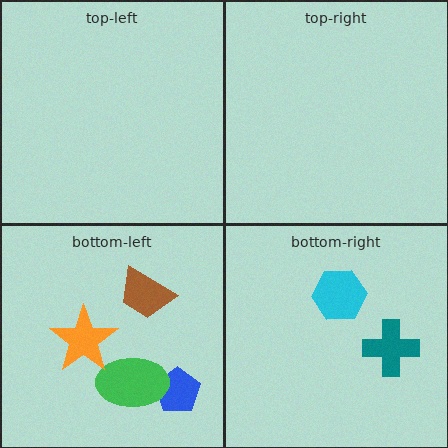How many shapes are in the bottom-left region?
4.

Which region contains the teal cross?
The bottom-right region.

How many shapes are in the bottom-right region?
2.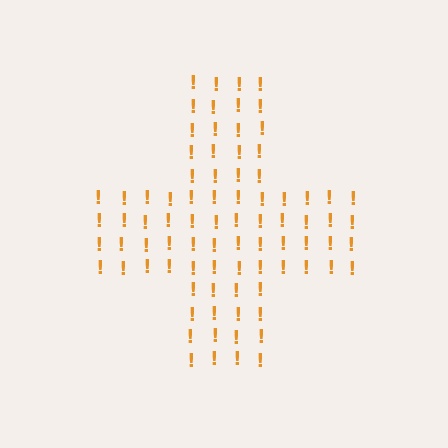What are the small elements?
The small elements are exclamation marks.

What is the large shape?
The large shape is a cross.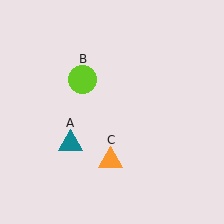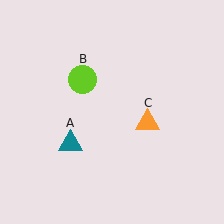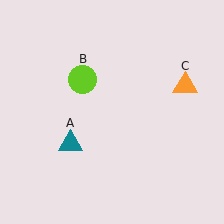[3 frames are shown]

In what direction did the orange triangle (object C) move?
The orange triangle (object C) moved up and to the right.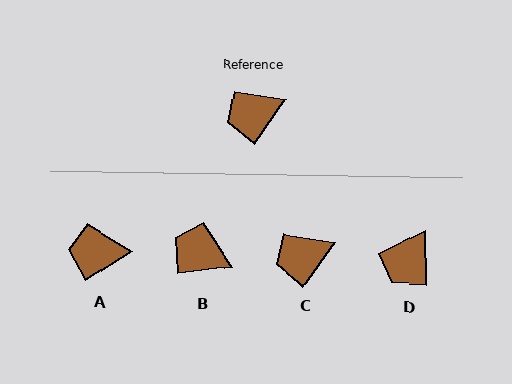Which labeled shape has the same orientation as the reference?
C.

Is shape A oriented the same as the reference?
No, it is off by about 23 degrees.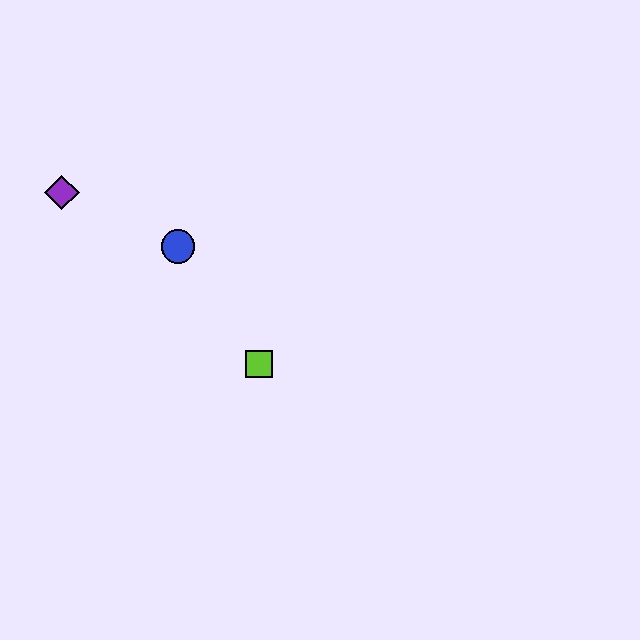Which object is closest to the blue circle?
The purple diamond is closest to the blue circle.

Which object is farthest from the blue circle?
The lime square is farthest from the blue circle.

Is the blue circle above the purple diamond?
No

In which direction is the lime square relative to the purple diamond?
The lime square is to the right of the purple diamond.